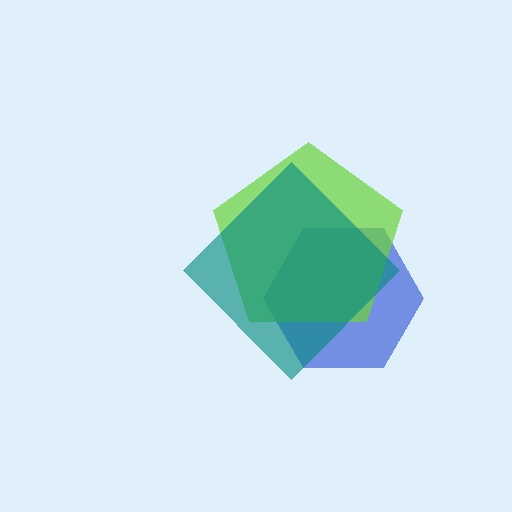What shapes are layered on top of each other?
The layered shapes are: a blue hexagon, a lime pentagon, a teal diamond.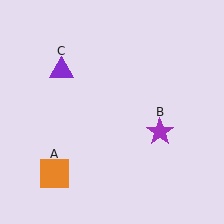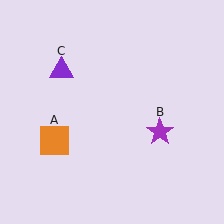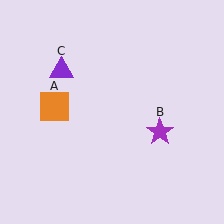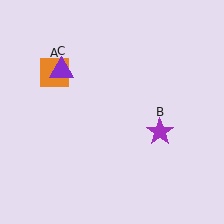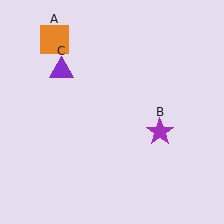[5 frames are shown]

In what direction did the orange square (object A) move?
The orange square (object A) moved up.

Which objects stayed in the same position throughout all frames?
Purple star (object B) and purple triangle (object C) remained stationary.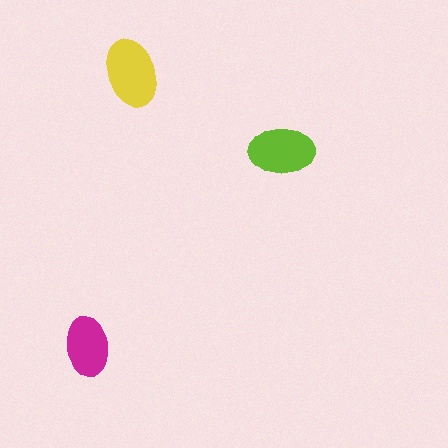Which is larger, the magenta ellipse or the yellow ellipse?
The yellow one.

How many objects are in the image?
There are 3 objects in the image.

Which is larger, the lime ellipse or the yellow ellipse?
The yellow one.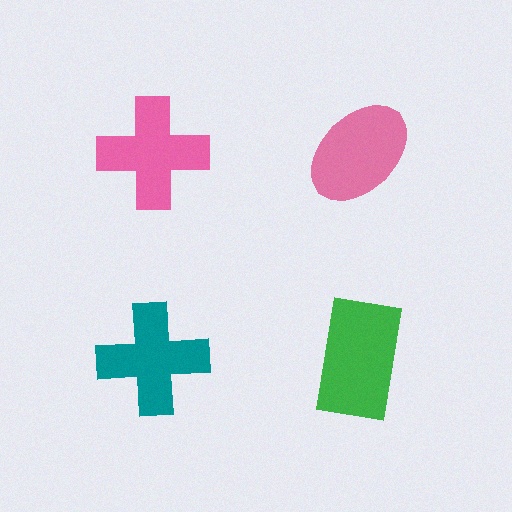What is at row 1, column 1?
A pink cross.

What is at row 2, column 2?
A green rectangle.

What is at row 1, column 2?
A pink ellipse.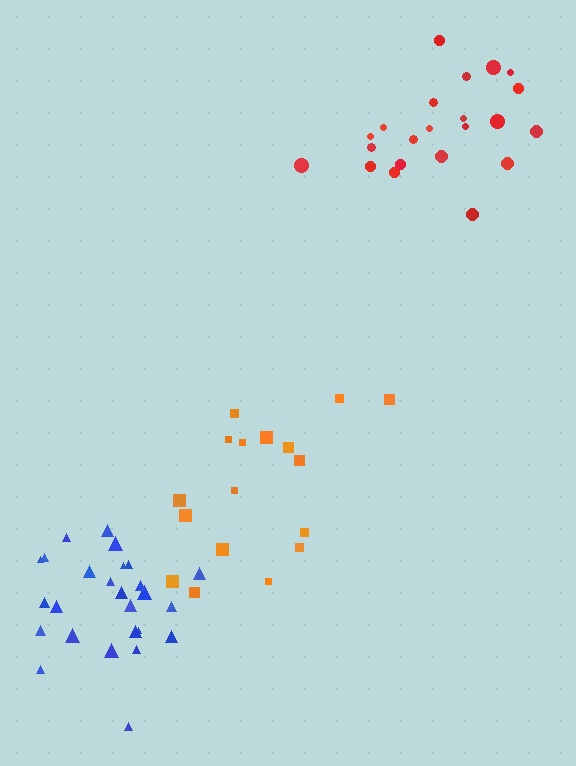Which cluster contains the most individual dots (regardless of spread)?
Blue (26).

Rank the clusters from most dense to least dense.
blue, red, orange.